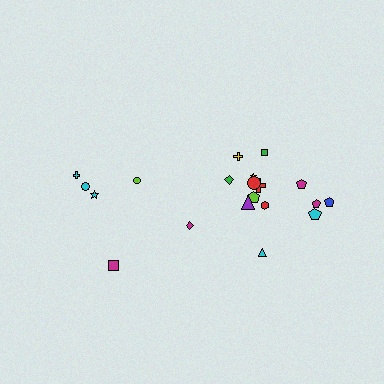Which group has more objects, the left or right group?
The right group.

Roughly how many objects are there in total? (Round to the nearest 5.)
Roughly 20 objects in total.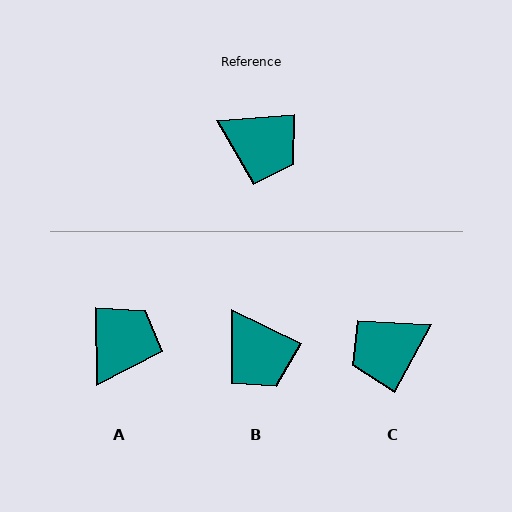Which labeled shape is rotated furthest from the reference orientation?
C, about 123 degrees away.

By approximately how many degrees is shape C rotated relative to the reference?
Approximately 123 degrees clockwise.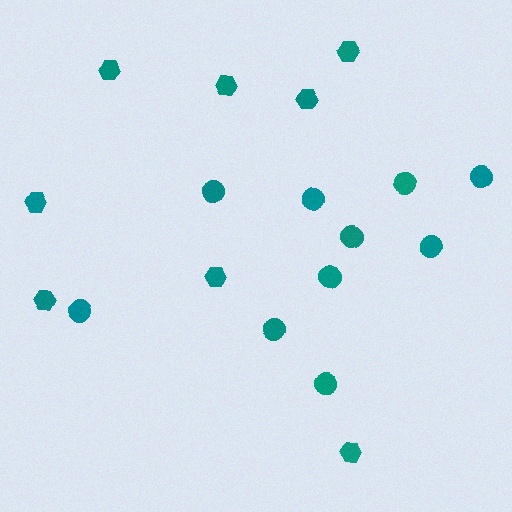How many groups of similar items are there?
There are 2 groups: one group of circles (10) and one group of hexagons (8).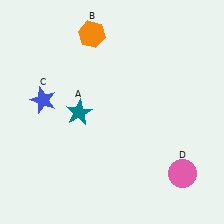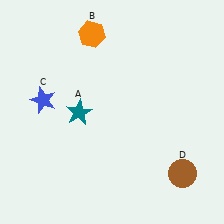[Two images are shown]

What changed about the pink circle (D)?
In Image 1, D is pink. In Image 2, it changed to brown.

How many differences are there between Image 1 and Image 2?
There is 1 difference between the two images.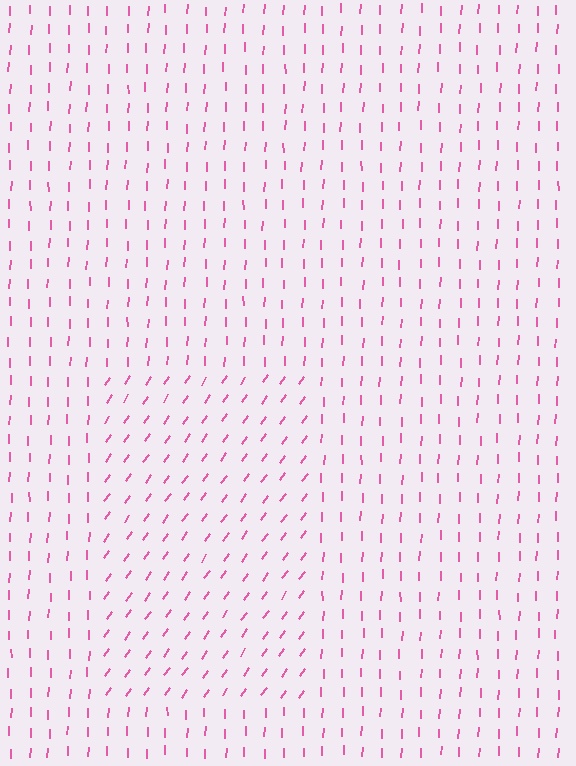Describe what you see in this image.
The image is filled with small pink line segments. A rectangle region in the image has lines oriented differently from the surrounding lines, creating a visible texture boundary.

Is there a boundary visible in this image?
Yes, there is a texture boundary formed by a change in line orientation.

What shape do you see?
I see a rectangle.